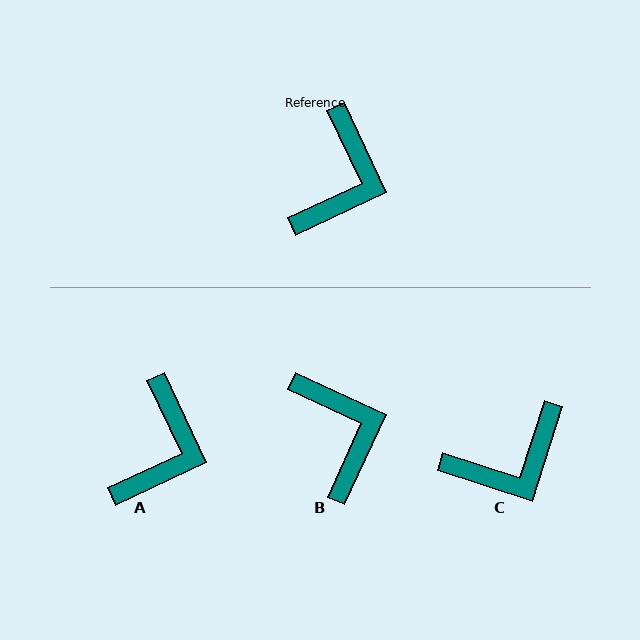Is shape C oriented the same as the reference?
No, it is off by about 43 degrees.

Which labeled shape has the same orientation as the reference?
A.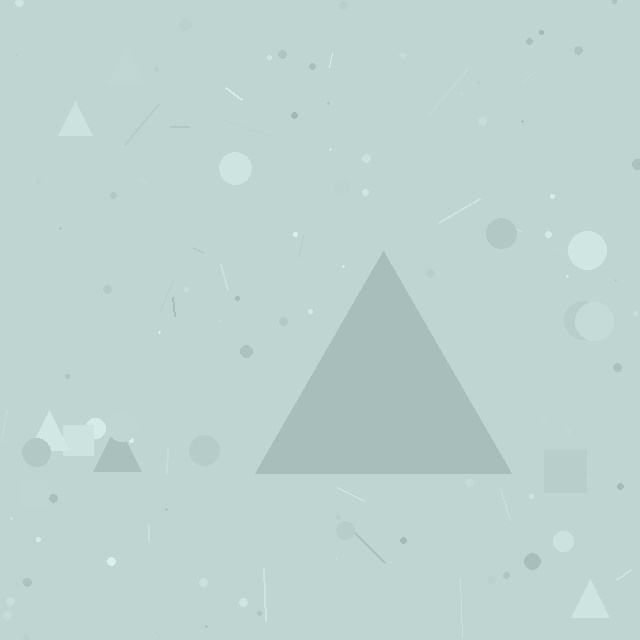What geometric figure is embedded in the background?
A triangle is embedded in the background.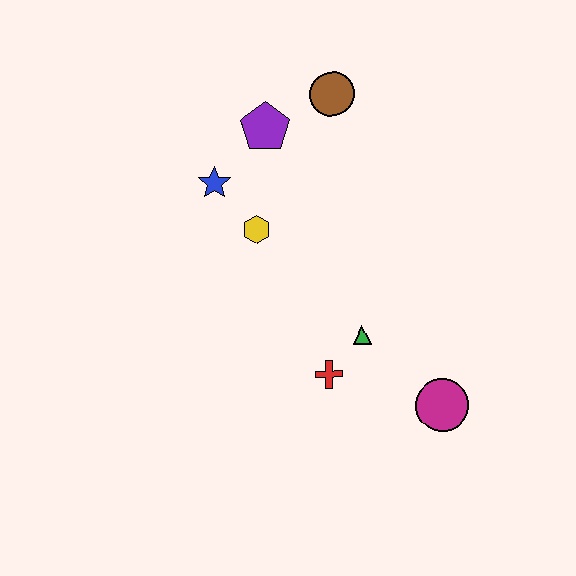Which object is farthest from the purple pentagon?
The magenta circle is farthest from the purple pentagon.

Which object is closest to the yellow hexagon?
The blue star is closest to the yellow hexagon.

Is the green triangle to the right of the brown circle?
Yes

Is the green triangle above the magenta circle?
Yes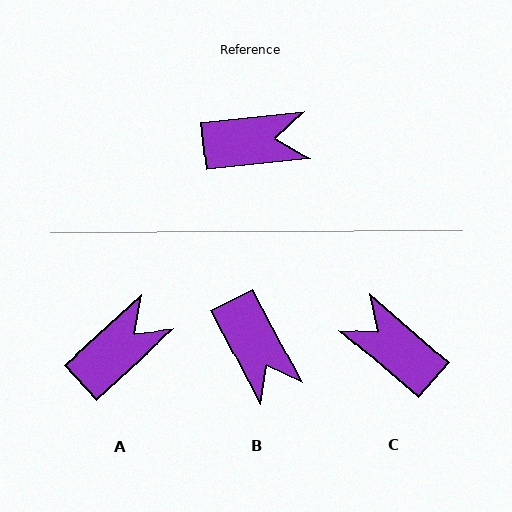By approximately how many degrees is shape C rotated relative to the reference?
Approximately 133 degrees counter-clockwise.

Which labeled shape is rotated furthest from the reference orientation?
C, about 133 degrees away.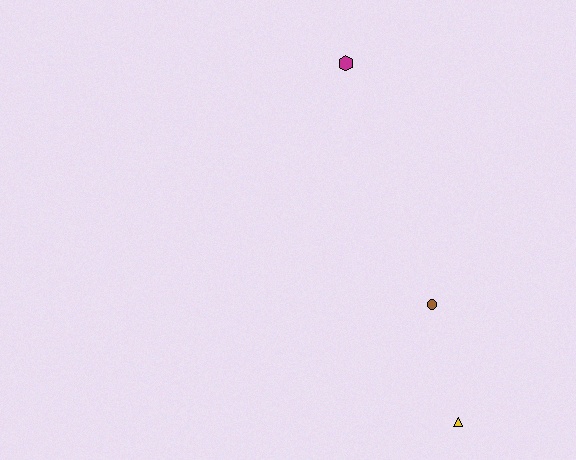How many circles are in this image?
There is 1 circle.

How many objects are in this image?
There are 3 objects.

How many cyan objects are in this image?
There are no cyan objects.